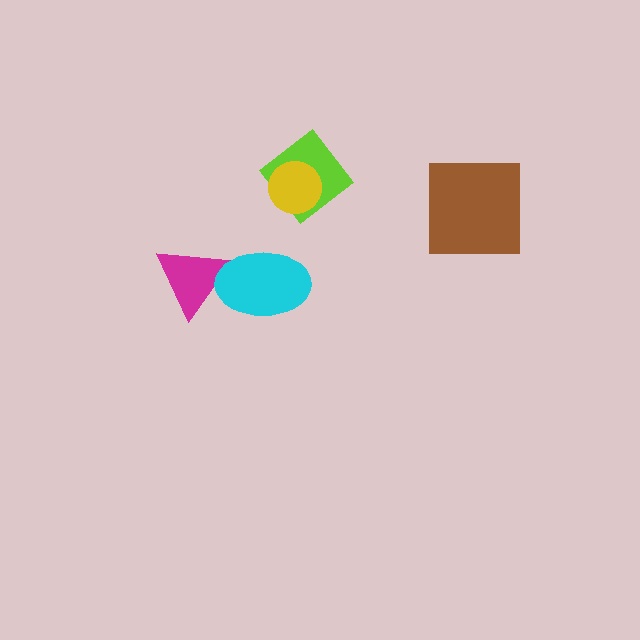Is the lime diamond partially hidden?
Yes, it is partially covered by another shape.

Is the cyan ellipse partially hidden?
No, no other shape covers it.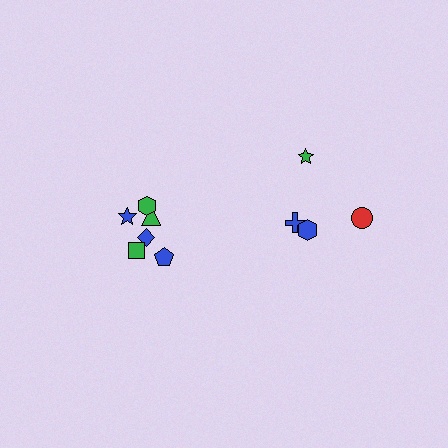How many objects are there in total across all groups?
There are 10 objects.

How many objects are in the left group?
There are 6 objects.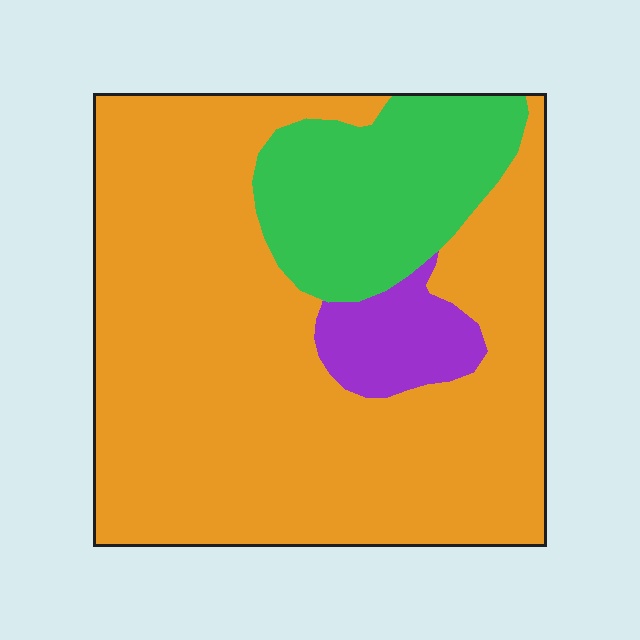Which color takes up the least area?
Purple, at roughly 5%.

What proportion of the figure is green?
Green covers around 20% of the figure.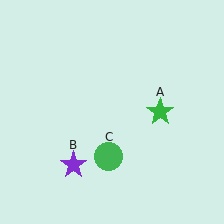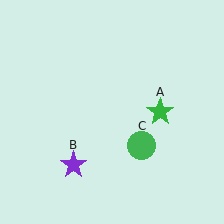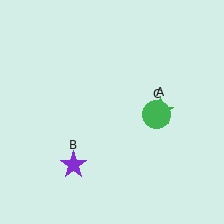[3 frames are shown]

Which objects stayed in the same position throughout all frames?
Green star (object A) and purple star (object B) remained stationary.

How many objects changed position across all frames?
1 object changed position: green circle (object C).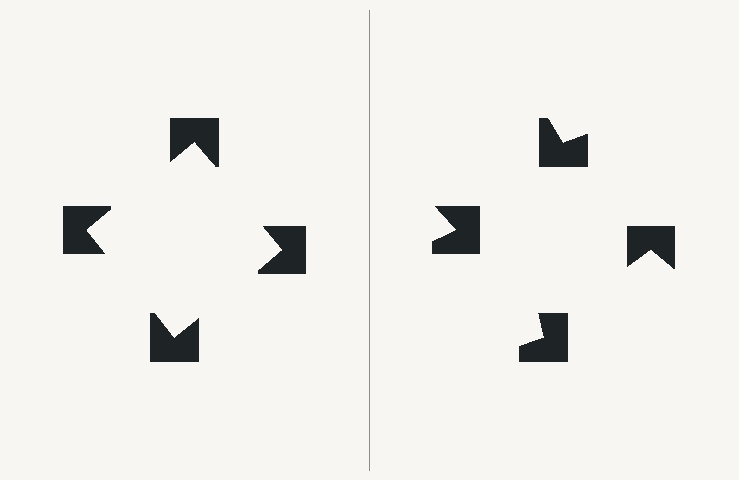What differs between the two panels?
The notched squares are positioned identically on both sides; only the wedge orientations differ. On the left they align to a square; on the right they are misaligned.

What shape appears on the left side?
An illusory square.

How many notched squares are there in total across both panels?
8 — 4 on each side.